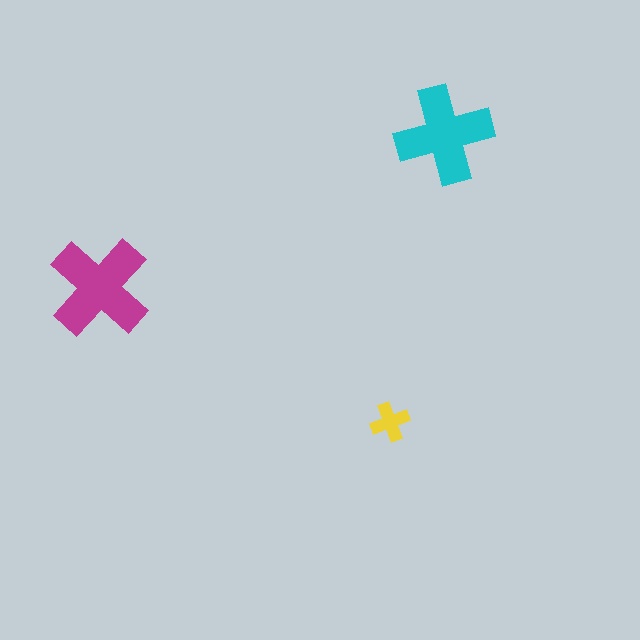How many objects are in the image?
There are 3 objects in the image.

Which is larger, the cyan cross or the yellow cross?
The cyan one.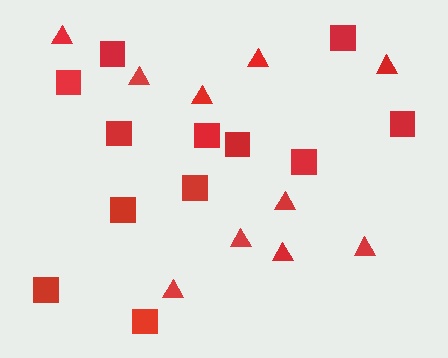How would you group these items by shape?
There are 2 groups: one group of squares (12) and one group of triangles (10).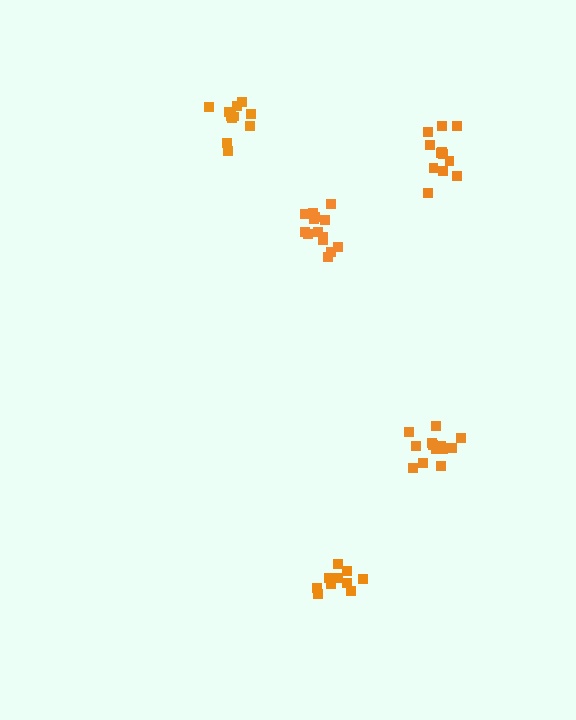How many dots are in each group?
Group 1: 14 dots, Group 2: 10 dots, Group 3: 12 dots, Group 4: 14 dots, Group 5: 12 dots (62 total).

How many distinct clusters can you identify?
There are 5 distinct clusters.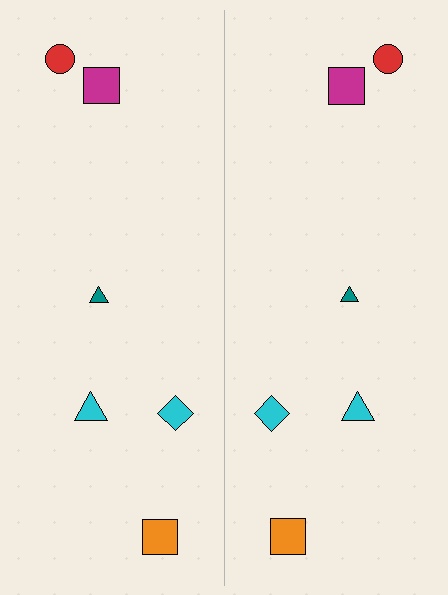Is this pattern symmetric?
Yes, this pattern has bilateral (reflection) symmetry.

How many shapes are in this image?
There are 12 shapes in this image.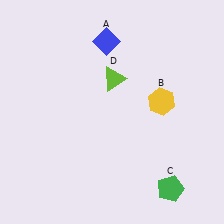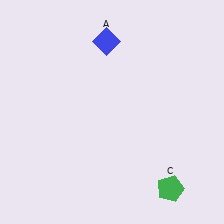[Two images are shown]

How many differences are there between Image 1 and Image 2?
There are 2 differences between the two images.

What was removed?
The yellow hexagon (B), the lime triangle (D) were removed in Image 2.